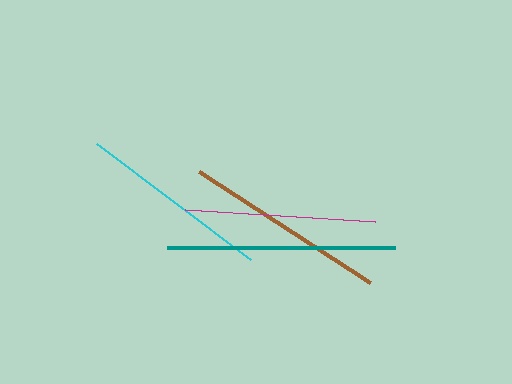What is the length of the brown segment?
The brown segment is approximately 204 pixels long.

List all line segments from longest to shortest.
From longest to shortest: teal, brown, cyan, magenta.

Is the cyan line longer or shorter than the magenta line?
The cyan line is longer than the magenta line.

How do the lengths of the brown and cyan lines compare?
The brown and cyan lines are approximately the same length.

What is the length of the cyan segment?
The cyan segment is approximately 193 pixels long.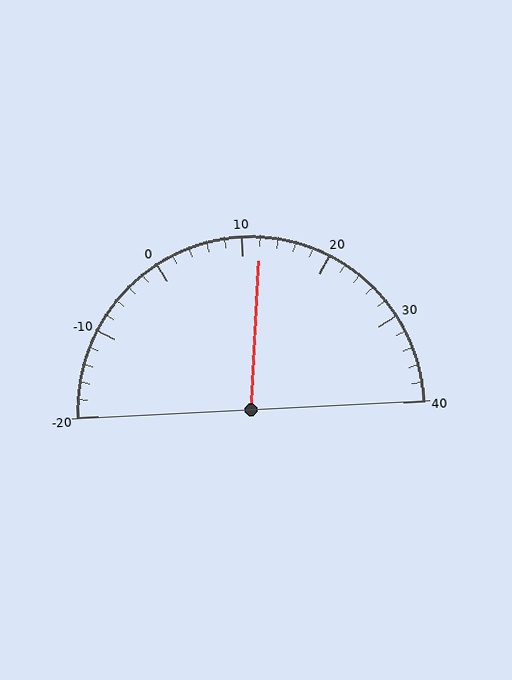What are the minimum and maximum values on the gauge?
The gauge ranges from -20 to 40.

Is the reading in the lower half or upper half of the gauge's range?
The reading is in the upper half of the range (-20 to 40).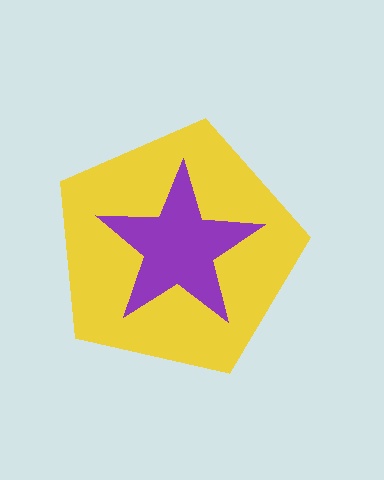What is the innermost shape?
The purple star.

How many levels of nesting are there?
2.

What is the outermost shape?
The yellow pentagon.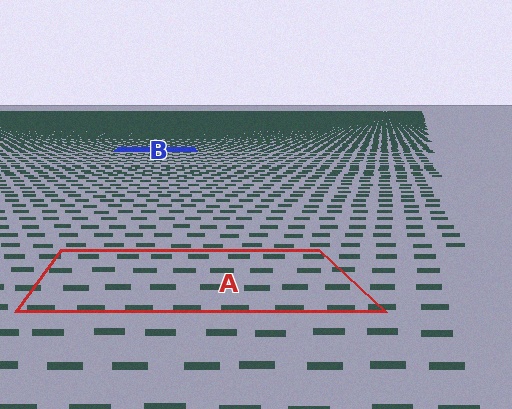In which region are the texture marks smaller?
The texture marks are smaller in region B, because it is farther away.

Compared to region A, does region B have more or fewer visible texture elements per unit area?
Region B has more texture elements per unit area — they are packed more densely because it is farther away.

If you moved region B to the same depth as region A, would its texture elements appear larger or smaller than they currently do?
They would appear larger. At a closer depth, the same texture elements are projected at a bigger on-screen size.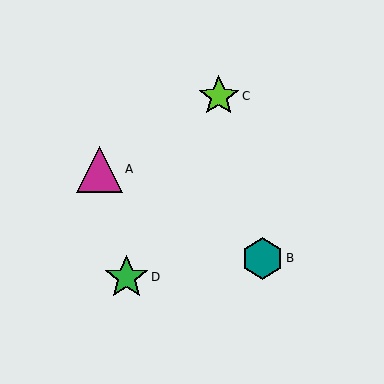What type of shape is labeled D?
Shape D is a green star.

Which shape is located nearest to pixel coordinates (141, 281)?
The green star (labeled D) at (126, 277) is nearest to that location.